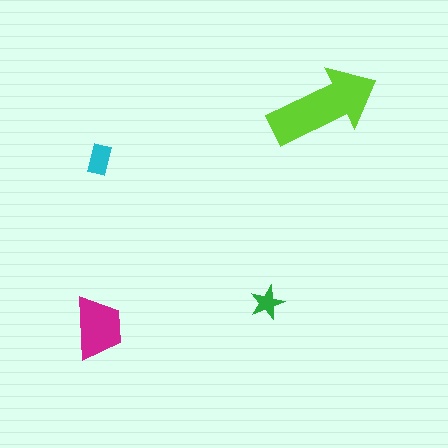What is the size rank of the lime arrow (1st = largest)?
1st.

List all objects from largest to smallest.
The lime arrow, the magenta trapezoid, the cyan rectangle, the green star.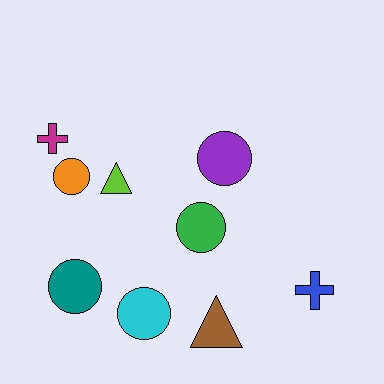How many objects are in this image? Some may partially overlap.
There are 9 objects.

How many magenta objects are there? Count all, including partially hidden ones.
There is 1 magenta object.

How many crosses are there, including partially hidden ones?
There are 2 crosses.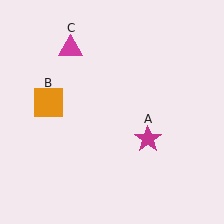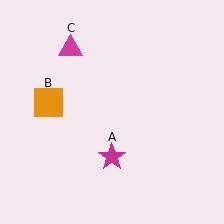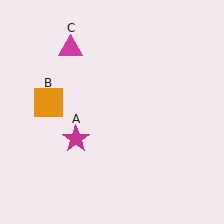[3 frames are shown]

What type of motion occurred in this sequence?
The magenta star (object A) rotated clockwise around the center of the scene.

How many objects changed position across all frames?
1 object changed position: magenta star (object A).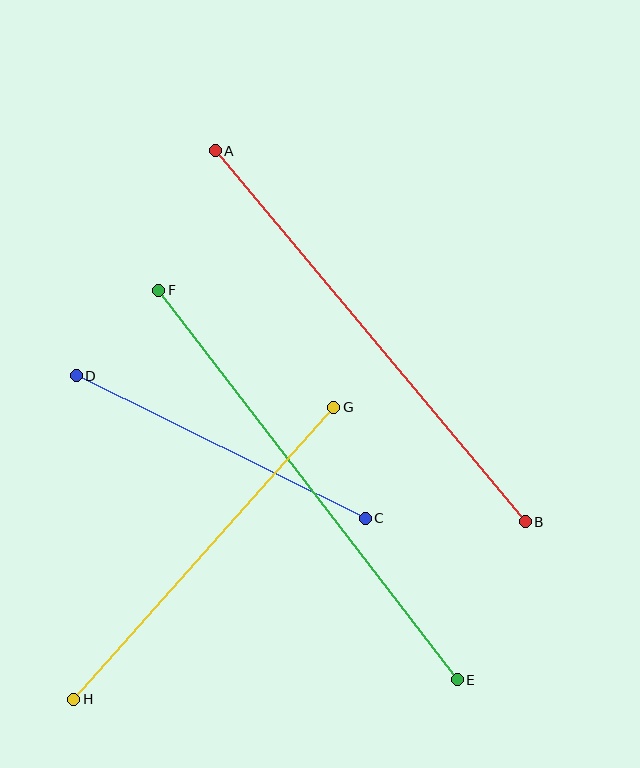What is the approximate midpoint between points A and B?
The midpoint is at approximately (370, 336) pixels.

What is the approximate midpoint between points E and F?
The midpoint is at approximately (308, 485) pixels.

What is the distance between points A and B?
The distance is approximately 483 pixels.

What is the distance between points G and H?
The distance is approximately 391 pixels.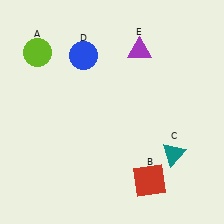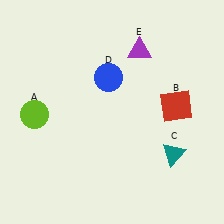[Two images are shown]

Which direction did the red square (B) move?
The red square (B) moved up.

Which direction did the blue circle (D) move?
The blue circle (D) moved right.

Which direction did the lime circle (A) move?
The lime circle (A) moved down.